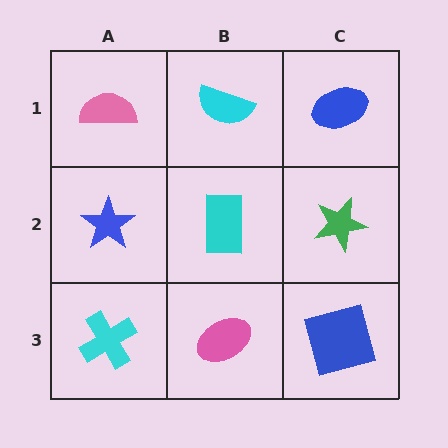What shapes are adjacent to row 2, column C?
A blue ellipse (row 1, column C), a blue square (row 3, column C), a cyan rectangle (row 2, column B).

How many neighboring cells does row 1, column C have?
2.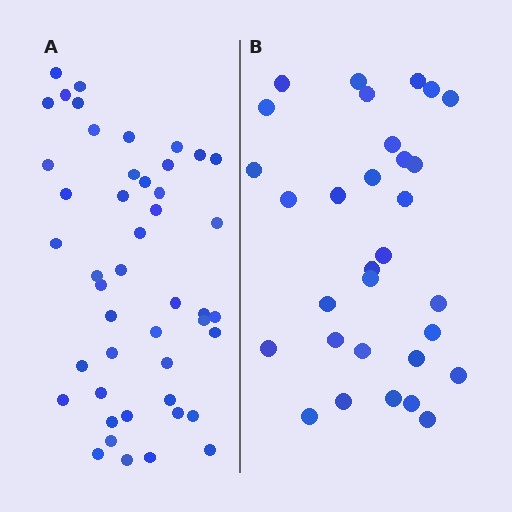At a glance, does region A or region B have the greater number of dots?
Region A (the left region) has more dots.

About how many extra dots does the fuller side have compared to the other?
Region A has approximately 15 more dots than region B.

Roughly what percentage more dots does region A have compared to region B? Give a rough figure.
About 50% more.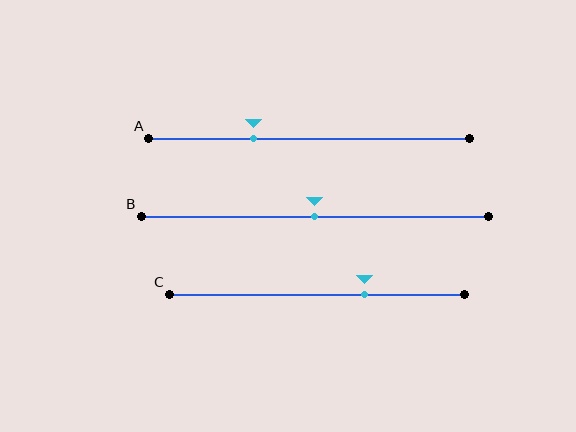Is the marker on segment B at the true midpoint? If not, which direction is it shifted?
Yes, the marker on segment B is at the true midpoint.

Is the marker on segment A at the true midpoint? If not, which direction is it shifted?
No, the marker on segment A is shifted to the left by about 17% of the segment length.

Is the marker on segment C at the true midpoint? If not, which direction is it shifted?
No, the marker on segment C is shifted to the right by about 16% of the segment length.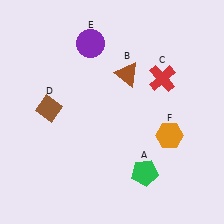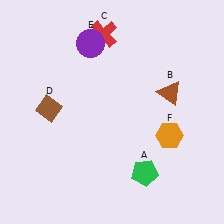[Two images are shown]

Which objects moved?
The objects that moved are: the brown triangle (B), the red cross (C).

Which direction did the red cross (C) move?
The red cross (C) moved left.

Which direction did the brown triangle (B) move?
The brown triangle (B) moved right.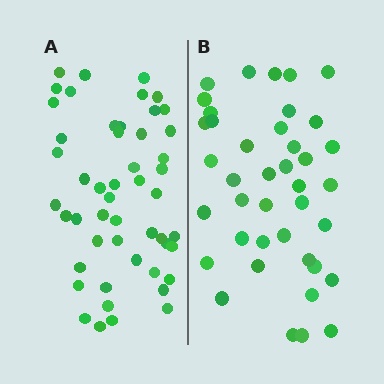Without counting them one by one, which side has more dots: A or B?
Region A (the left region) has more dots.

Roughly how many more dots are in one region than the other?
Region A has roughly 10 or so more dots than region B.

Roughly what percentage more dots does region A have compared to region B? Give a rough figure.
About 25% more.